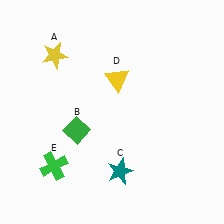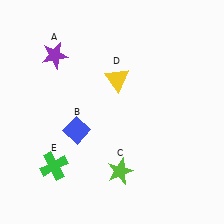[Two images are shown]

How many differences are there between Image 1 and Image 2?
There are 3 differences between the two images.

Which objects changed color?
A changed from yellow to purple. B changed from green to blue. C changed from teal to lime.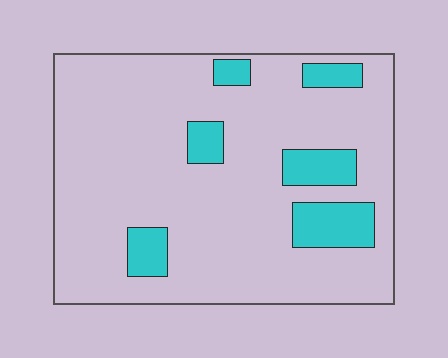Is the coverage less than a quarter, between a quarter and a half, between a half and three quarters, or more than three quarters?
Less than a quarter.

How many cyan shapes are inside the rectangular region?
6.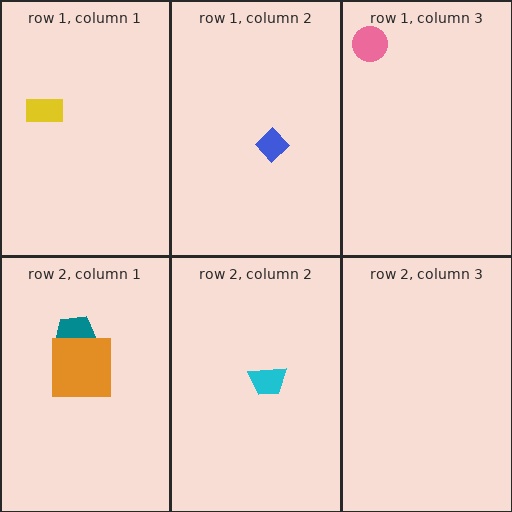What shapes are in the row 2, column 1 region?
The teal pentagon, the orange square.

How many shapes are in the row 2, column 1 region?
2.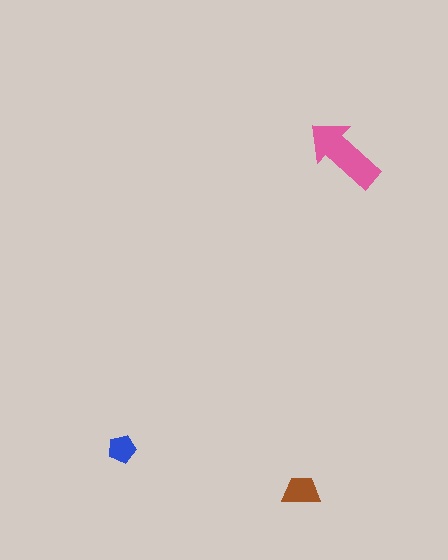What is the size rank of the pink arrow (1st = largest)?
1st.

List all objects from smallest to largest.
The blue pentagon, the brown trapezoid, the pink arrow.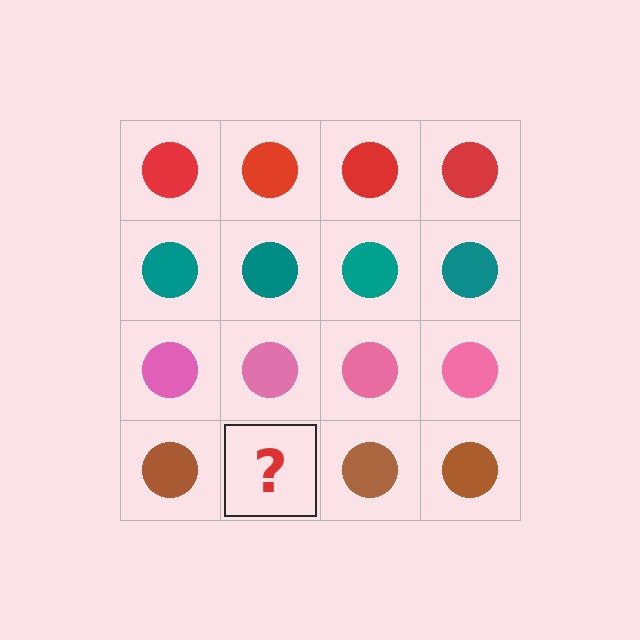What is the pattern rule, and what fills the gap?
The rule is that each row has a consistent color. The gap should be filled with a brown circle.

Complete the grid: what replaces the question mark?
The question mark should be replaced with a brown circle.